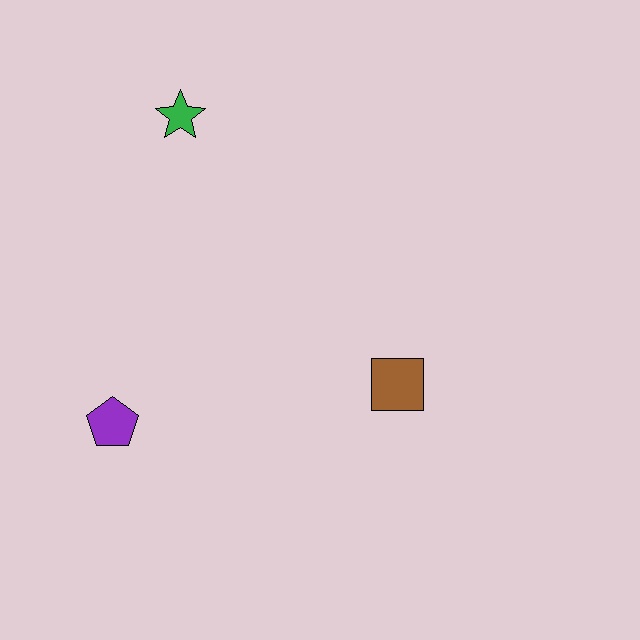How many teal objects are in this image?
There are no teal objects.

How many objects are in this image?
There are 3 objects.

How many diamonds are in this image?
There are no diamonds.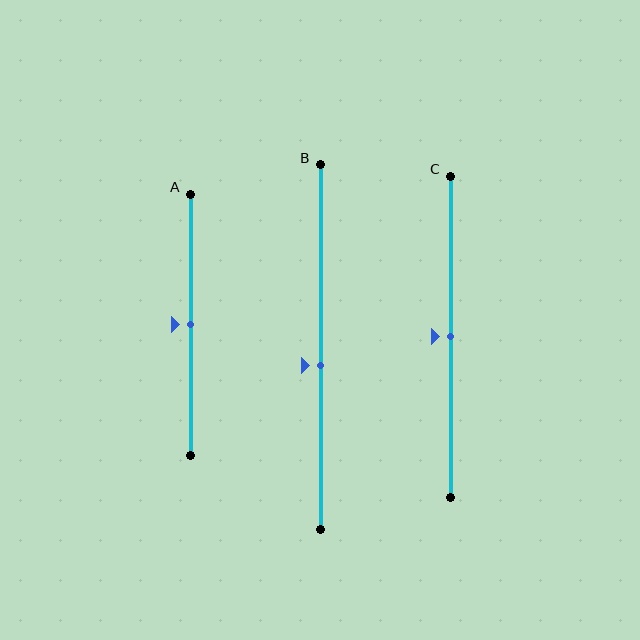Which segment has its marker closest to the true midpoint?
Segment A has its marker closest to the true midpoint.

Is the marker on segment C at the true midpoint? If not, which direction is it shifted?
Yes, the marker on segment C is at the true midpoint.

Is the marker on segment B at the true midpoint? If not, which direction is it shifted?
No, the marker on segment B is shifted downward by about 5% of the segment length.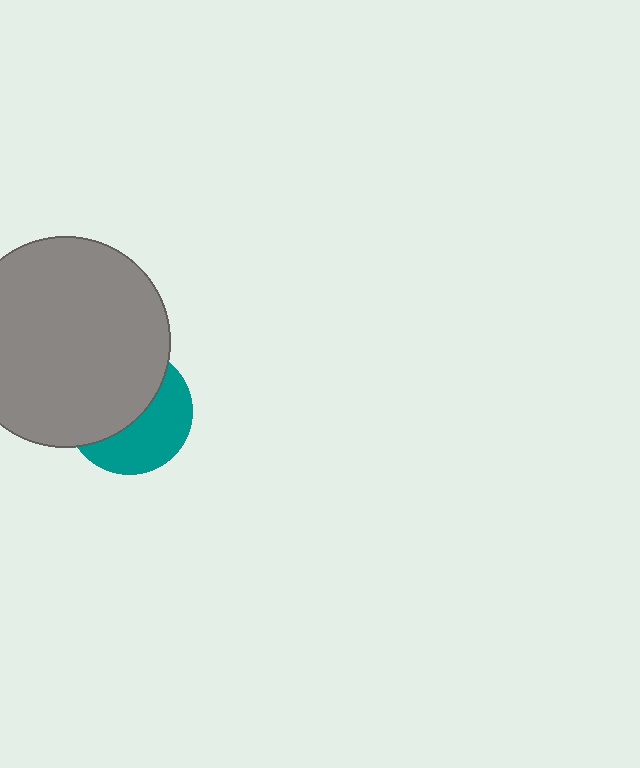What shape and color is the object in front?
The object in front is a gray circle.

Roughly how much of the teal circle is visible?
About half of it is visible (roughly 45%).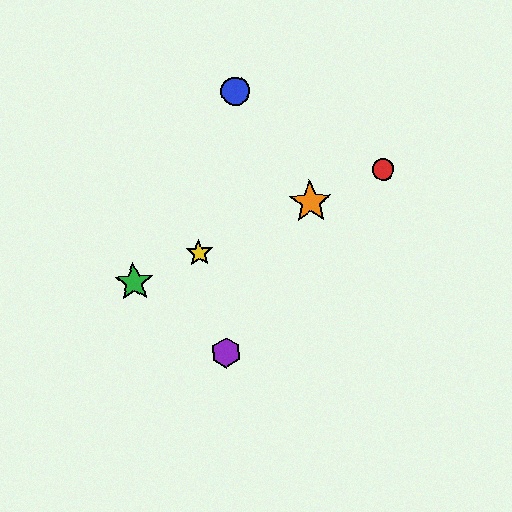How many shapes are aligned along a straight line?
4 shapes (the red circle, the green star, the yellow star, the orange star) are aligned along a straight line.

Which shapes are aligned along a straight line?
The red circle, the green star, the yellow star, the orange star are aligned along a straight line.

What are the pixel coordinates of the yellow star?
The yellow star is at (199, 253).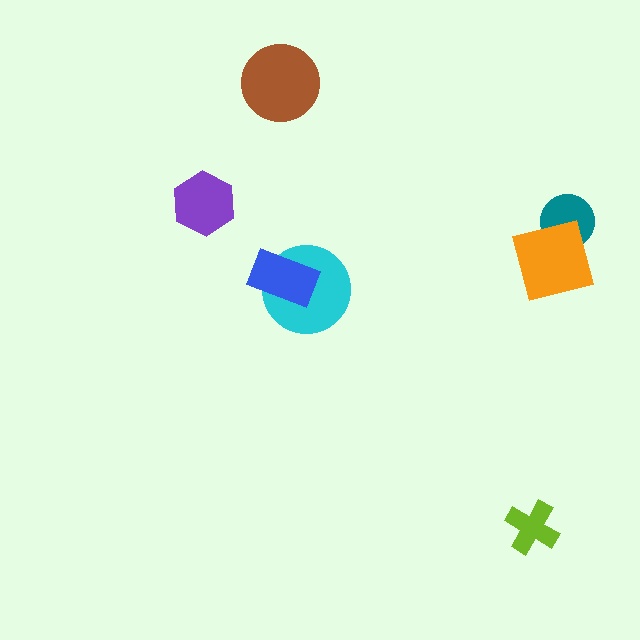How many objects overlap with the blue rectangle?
1 object overlaps with the blue rectangle.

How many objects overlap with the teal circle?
1 object overlaps with the teal circle.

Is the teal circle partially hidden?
Yes, it is partially covered by another shape.